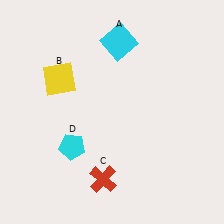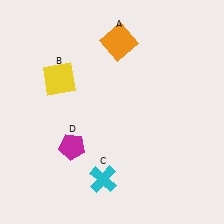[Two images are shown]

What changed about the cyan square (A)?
In Image 1, A is cyan. In Image 2, it changed to orange.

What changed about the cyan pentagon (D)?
In Image 1, D is cyan. In Image 2, it changed to magenta.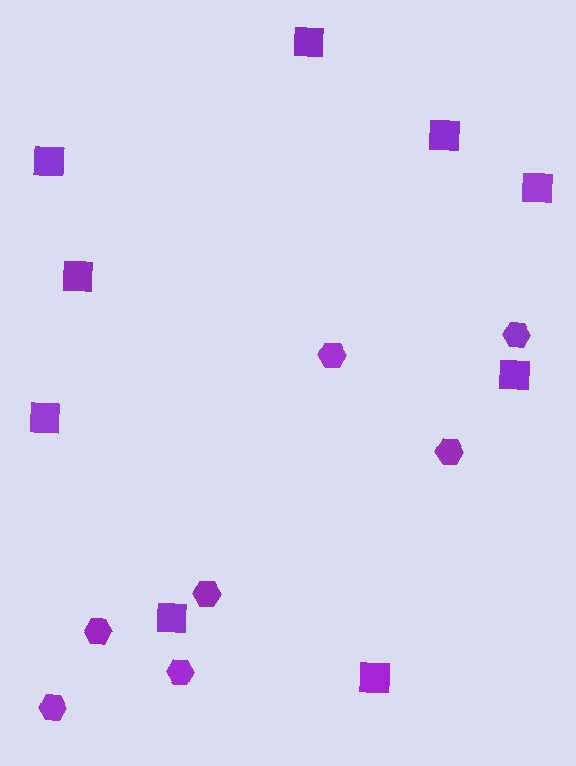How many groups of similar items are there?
There are 2 groups: one group of hexagons (7) and one group of squares (9).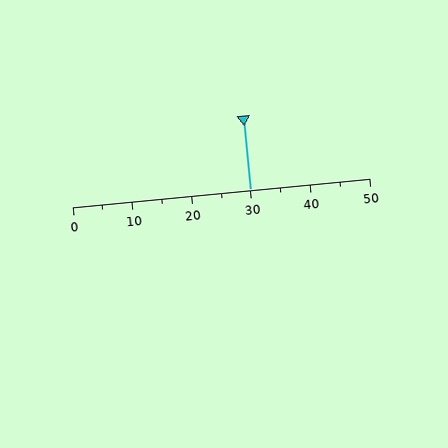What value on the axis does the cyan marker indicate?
The marker indicates approximately 30.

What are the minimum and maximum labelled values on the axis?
The axis runs from 0 to 50.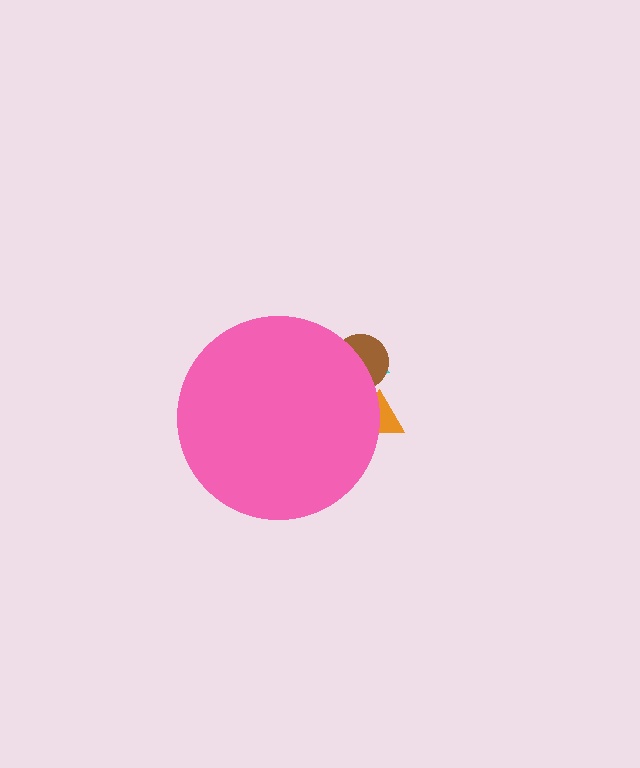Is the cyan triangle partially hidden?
Yes, the cyan triangle is partially hidden behind the pink circle.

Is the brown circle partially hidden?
Yes, the brown circle is partially hidden behind the pink circle.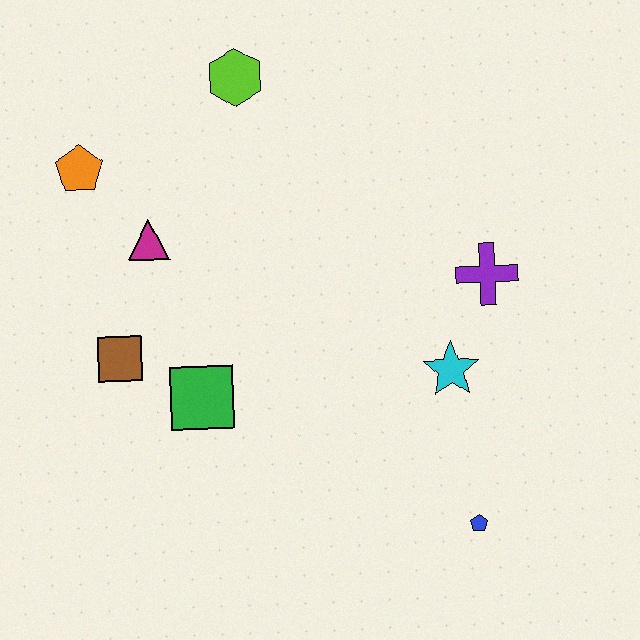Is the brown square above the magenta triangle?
No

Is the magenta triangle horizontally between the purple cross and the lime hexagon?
No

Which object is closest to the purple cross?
The cyan star is closest to the purple cross.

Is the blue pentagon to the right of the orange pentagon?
Yes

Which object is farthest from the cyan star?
The orange pentagon is farthest from the cyan star.